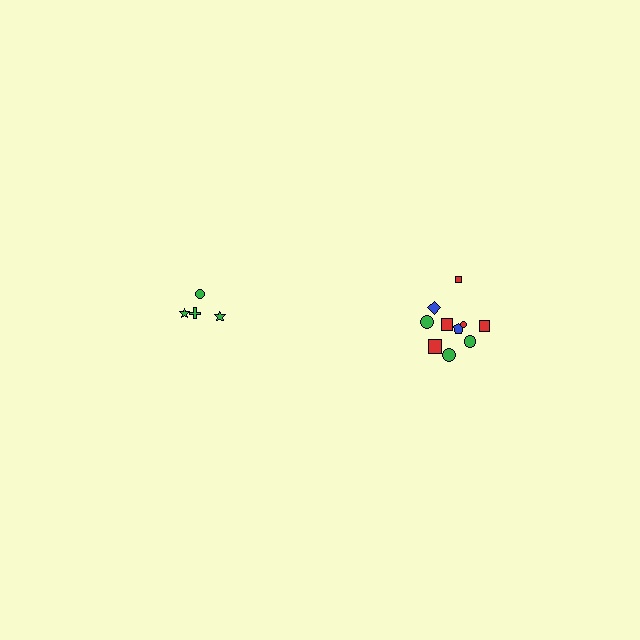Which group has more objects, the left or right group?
The right group.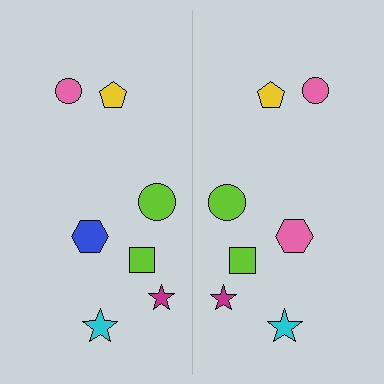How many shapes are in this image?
There are 14 shapes in this image.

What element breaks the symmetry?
The pink hexagon on the right side breaks the symmetry — its mirror counterpart is blue.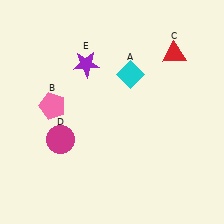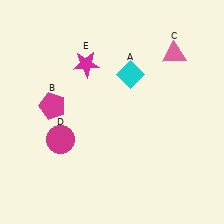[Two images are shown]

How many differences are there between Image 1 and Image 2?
There are 3 differences between the two images.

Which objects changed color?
B changed from pink to magenta. C changed from red to pink. E changed from purple to magenta.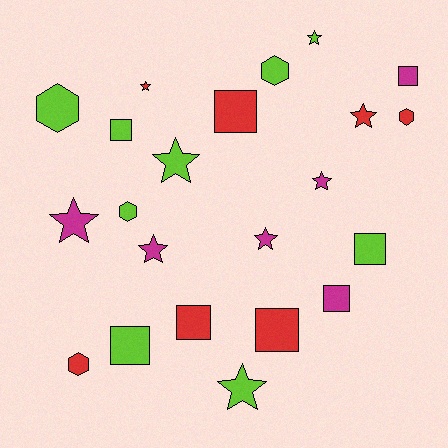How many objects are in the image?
There are 22 objects.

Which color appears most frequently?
Lime, with 9 objects.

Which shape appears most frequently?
Star, with 9 objects.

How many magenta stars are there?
There are 4 magenta stars.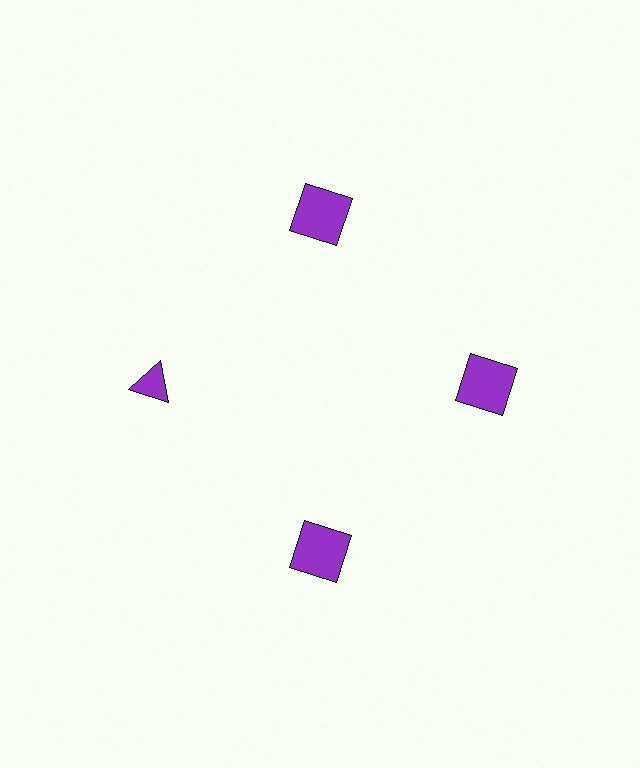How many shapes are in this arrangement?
There are 4 shapes arranged in a ring pattern.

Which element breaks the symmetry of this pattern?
The purple triangle at roughly the 9 o'clock position breaks the symmetry. All other shapes are purple squares.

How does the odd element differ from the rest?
It has a different shape: triangle instead of square.